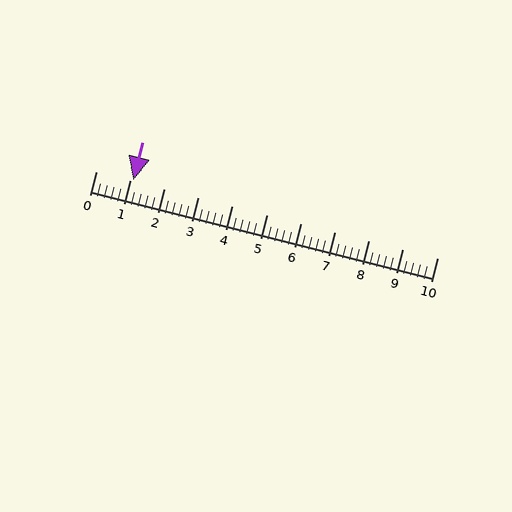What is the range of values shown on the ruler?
The ruler shows values from 0 to 10.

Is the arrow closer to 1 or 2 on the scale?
The arrow is closer to 1.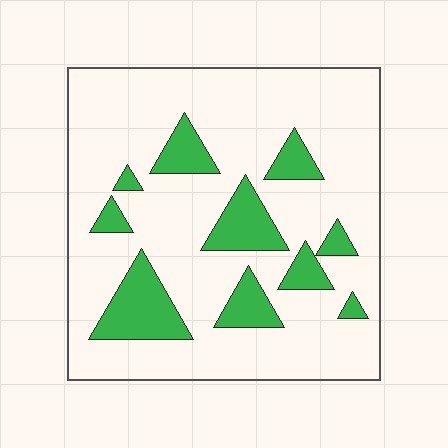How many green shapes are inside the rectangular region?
10.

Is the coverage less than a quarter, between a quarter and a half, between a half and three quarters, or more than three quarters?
Less than a quarter.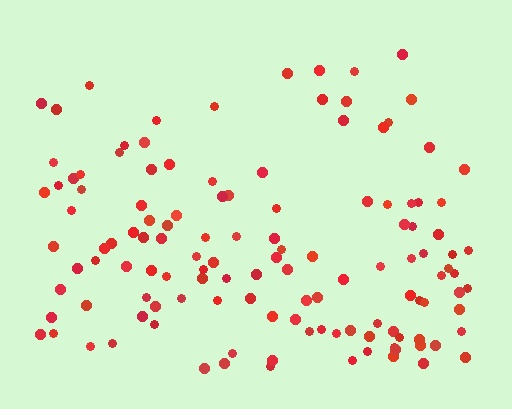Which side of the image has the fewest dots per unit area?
The top.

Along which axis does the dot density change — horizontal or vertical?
Vertical.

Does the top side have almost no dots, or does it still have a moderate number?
Still a moderate number, just noticeably fewer than the bottom.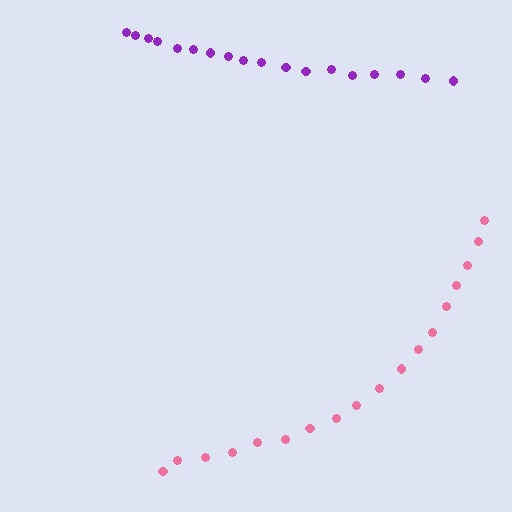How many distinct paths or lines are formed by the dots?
There are 2 distinct paths.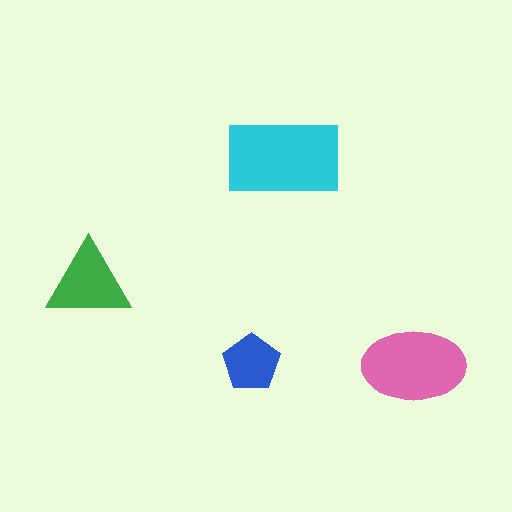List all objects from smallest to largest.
The blue pentagon, the green triangle, the pink ellipse, the cyan rectangle.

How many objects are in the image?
There are 4 objects in the image.